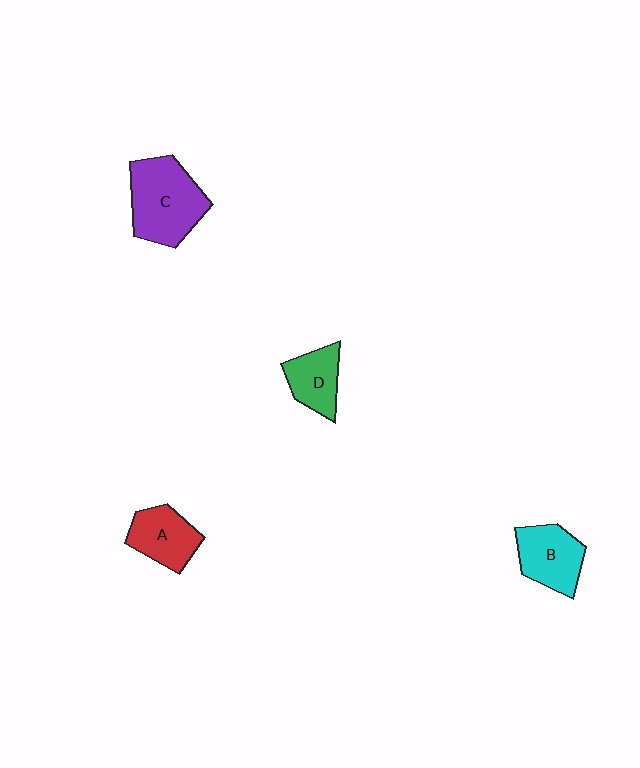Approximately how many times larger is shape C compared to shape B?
Approximately 1.5 times.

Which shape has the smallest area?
Shape D (green).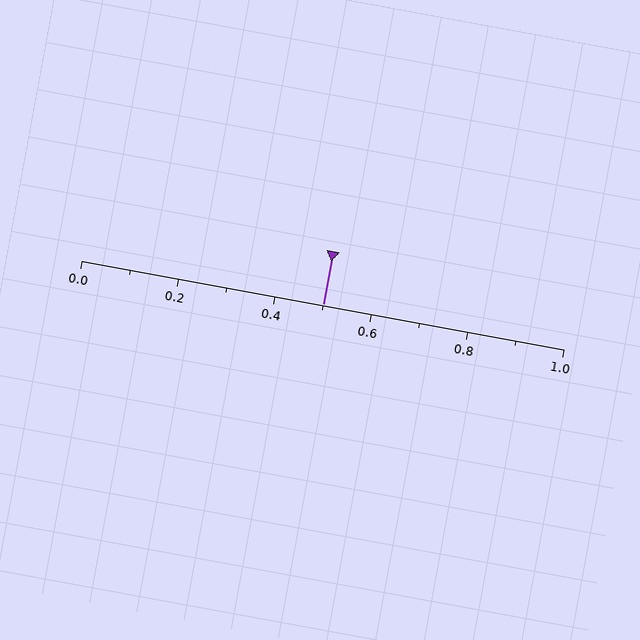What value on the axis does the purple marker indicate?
The marker indicates approximately 0.5.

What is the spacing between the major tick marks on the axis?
The major ticks are spaced 0.2 apart.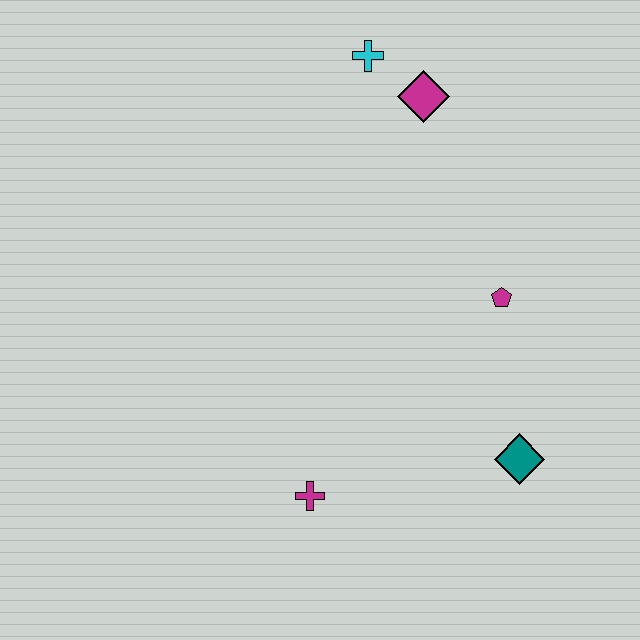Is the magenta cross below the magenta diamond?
Yes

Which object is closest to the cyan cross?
The magenta diamond is closest to the cyan cross.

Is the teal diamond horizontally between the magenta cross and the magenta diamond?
No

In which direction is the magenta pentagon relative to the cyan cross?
The magenta pentagon is below the cyan cross.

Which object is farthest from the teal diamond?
The cyan cross is farthest from the teal diamond.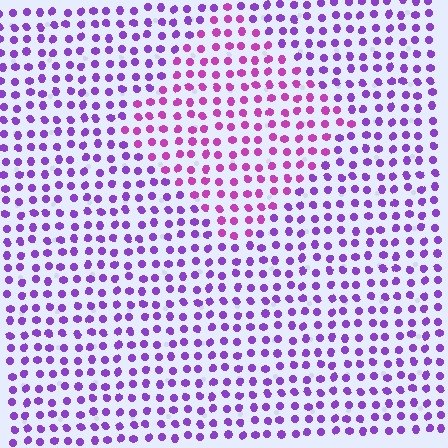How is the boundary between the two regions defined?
The boundary is defined purely by a slight shift in hue (about 33 degrees). Spacing, size, and orientation are identical on both sides.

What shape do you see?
I see a diamond.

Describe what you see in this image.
The image is filled with small purple elements in a uniform arrangement. A diamond-shaped region is visible where the elements are tinted to a slightly different hue, forming a subtle color boundary.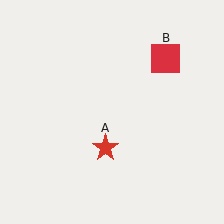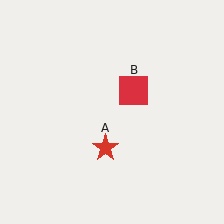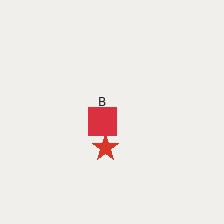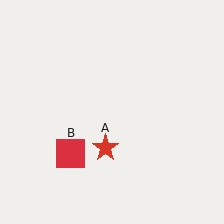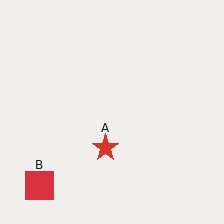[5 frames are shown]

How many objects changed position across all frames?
1 object changed position: red square (object B).